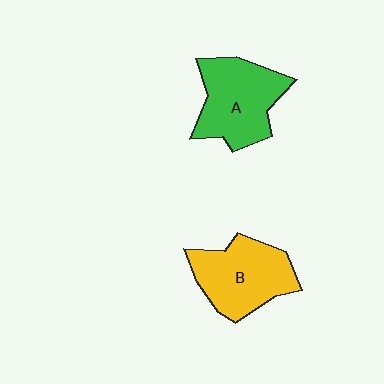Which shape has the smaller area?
Shape B (yellow).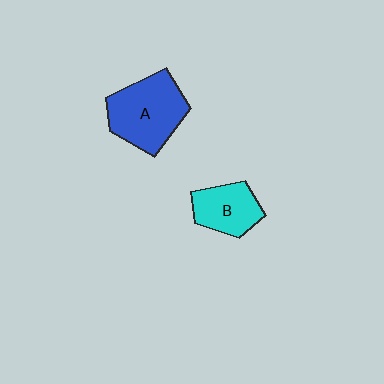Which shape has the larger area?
Shape A (blue).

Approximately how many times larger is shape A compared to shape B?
Approximately 1.6 times.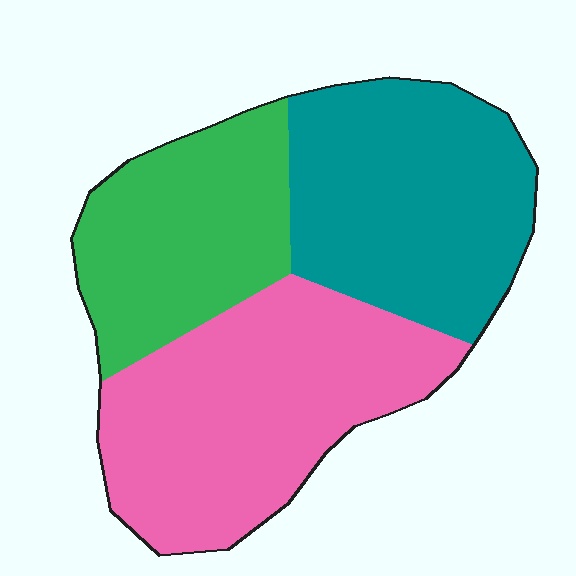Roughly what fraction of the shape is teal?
Teal takes up about one third (1/3) of the shape.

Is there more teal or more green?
Teal.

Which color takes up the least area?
Green, at roughly 25%.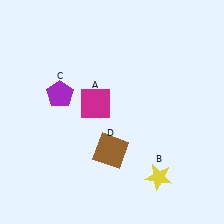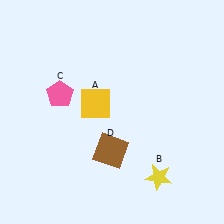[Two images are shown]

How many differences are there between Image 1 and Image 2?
There are 2 differences between the two images.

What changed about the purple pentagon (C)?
In Image 1, C is purple. In Image 2, it changed to pink.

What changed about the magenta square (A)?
In Image 1, A is magenta. In Image 2, it changed to yellow.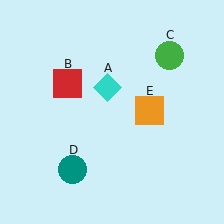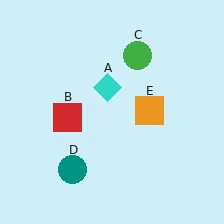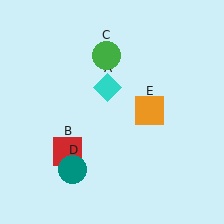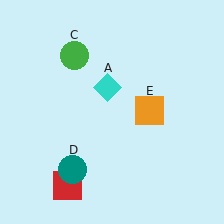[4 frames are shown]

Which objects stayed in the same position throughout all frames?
Cyan diamond (object A) and teal circle (object D) and orange square (object E) remained stationary.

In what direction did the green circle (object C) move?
The green circle (object C) moved left.